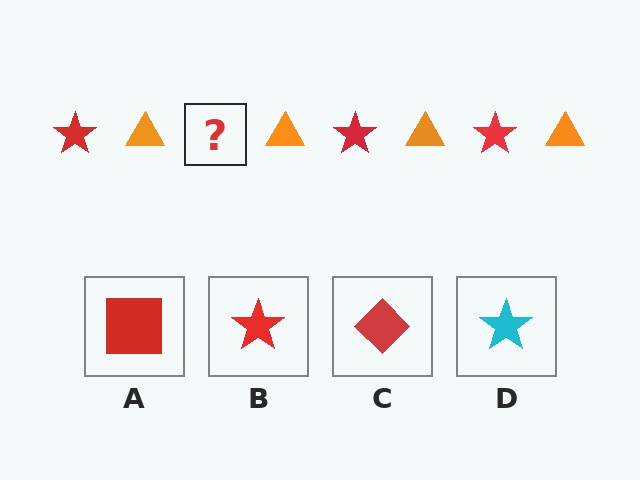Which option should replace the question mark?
Option B.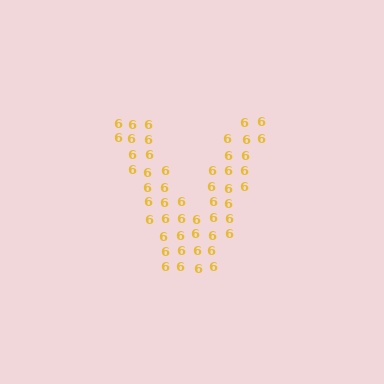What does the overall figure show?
The overall figure shows the letter V.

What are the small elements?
The small elements are digit 6's.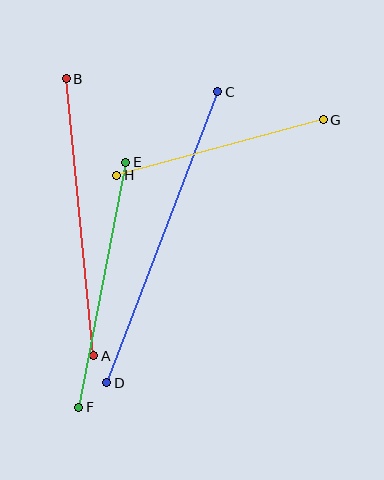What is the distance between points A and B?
The distance is approximately 279 pixels.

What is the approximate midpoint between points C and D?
The midpoint is at approximately (162, 237) pixels.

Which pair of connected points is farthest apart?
Points C and D are farthest apart.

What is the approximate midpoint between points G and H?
The midpoint is at approximately (220, 147) pixels.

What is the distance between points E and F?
The distance is approximately 249 pixels.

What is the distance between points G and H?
The distance is approximately 213 pixels.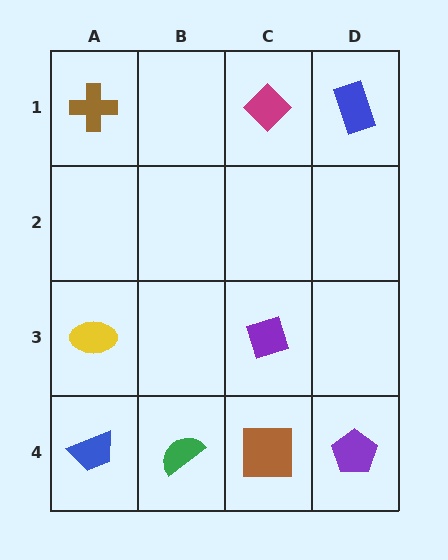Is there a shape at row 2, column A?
No, that cell is empty.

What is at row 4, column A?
A blue trapezoid.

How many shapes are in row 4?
4 shapes.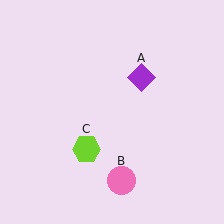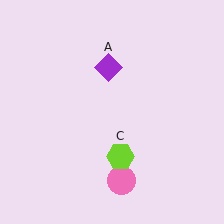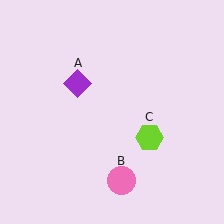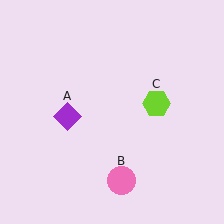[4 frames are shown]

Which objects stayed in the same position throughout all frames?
Pink circle (object B) remained stationary.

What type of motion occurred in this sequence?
The purple diamond (object A), lime hexagon (object C) rotated counterclockwise around the center of the scene.